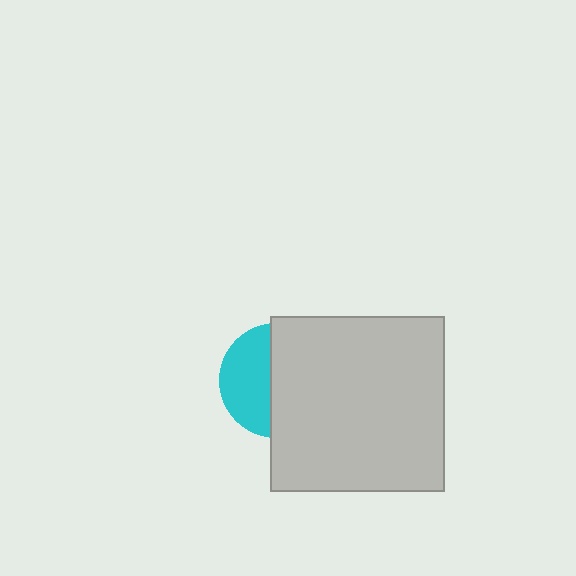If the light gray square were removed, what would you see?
You would see the complete cyan circle.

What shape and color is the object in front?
The object in front is a light gray square.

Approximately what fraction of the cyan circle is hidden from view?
Roughly 58% of the cyan circle is hidden behind the light gray square.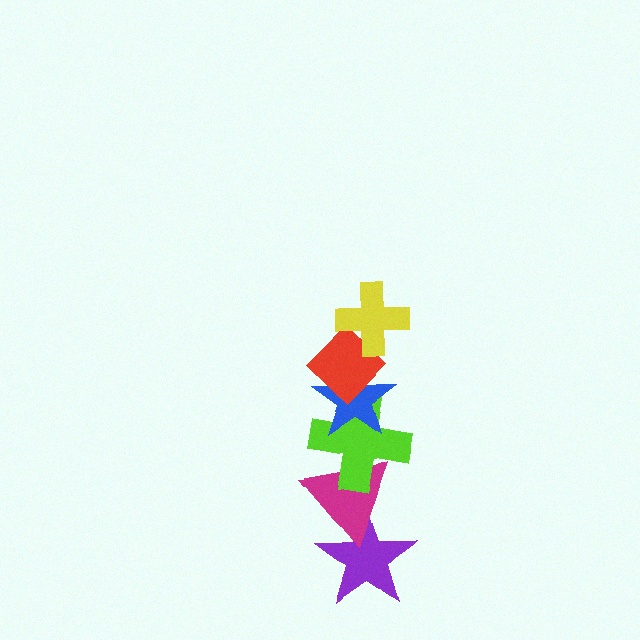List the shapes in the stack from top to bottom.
From top to bottom: the yellow cross, the red diamond, the blue star, the lime cross, the magenta triangle, the purple star.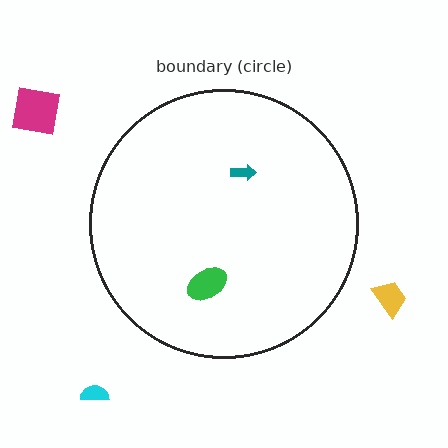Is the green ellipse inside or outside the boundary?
Inside.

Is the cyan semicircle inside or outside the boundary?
Outside.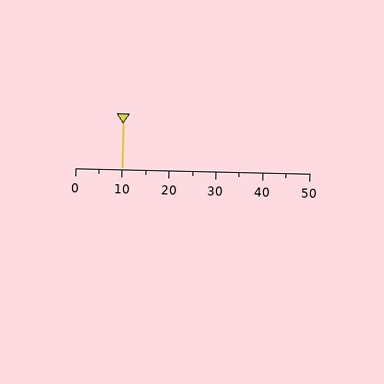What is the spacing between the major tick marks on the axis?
The major ticks are spaced 10 apart.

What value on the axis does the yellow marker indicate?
The marker indicates approximately 10.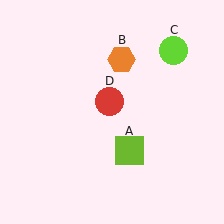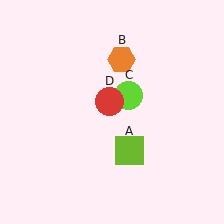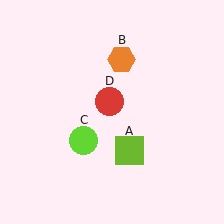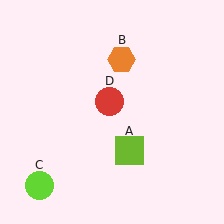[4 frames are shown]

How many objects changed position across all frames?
1 object changed position: lime circle (object C).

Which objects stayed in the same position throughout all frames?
Lime square (object A) and orange hexagon (object B) and red circle (object D) remained stationary.